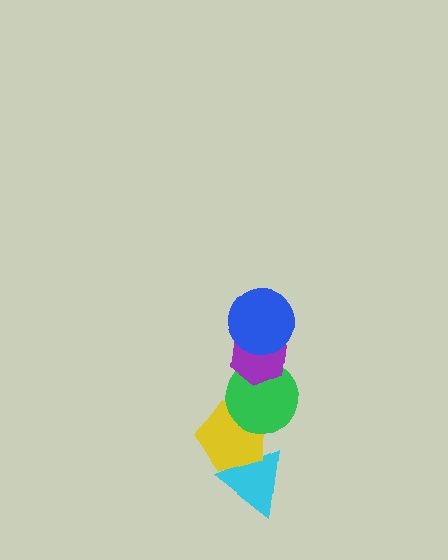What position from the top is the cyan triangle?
The cyan triangle is 5th from the top.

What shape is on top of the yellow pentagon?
The green circle is on top of the yellow pentagon.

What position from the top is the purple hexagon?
The purple hexagon is 2nd from the top.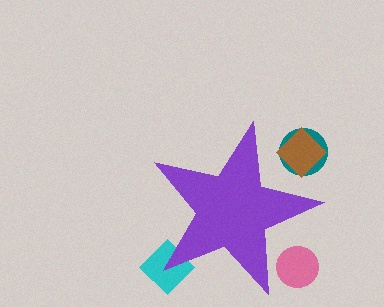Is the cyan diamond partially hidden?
Yes, the cyan diamond is partially hidden behind the purple star.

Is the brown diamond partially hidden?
Yes, the brown diamond is partially hidden behind the purple star.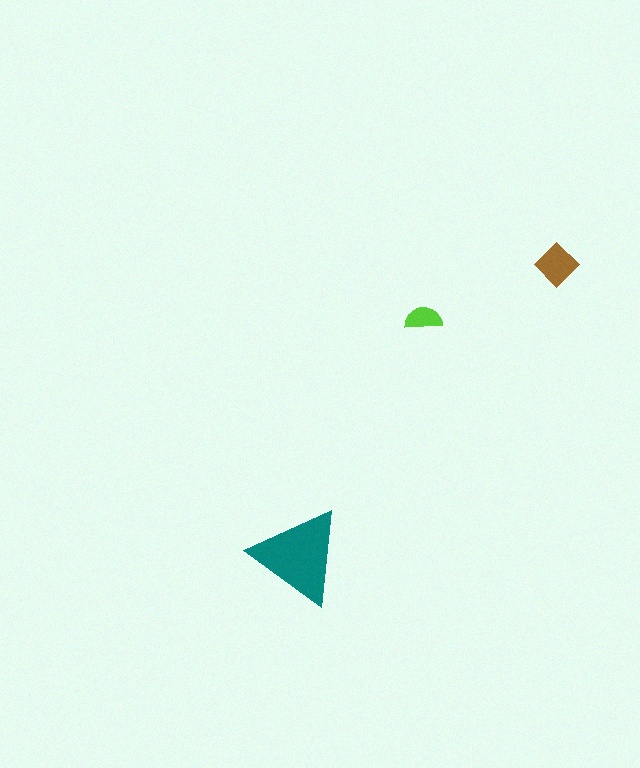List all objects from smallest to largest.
The lime semicircle, the brown diamond, the teal triangle.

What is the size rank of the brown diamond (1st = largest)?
2nd.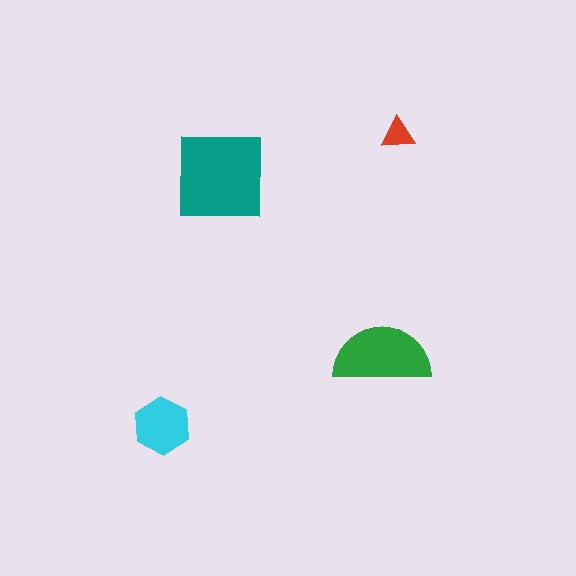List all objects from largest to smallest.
The teal square, the green semicircle, the cyan hexagon, the red triangle.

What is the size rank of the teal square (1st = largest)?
1st.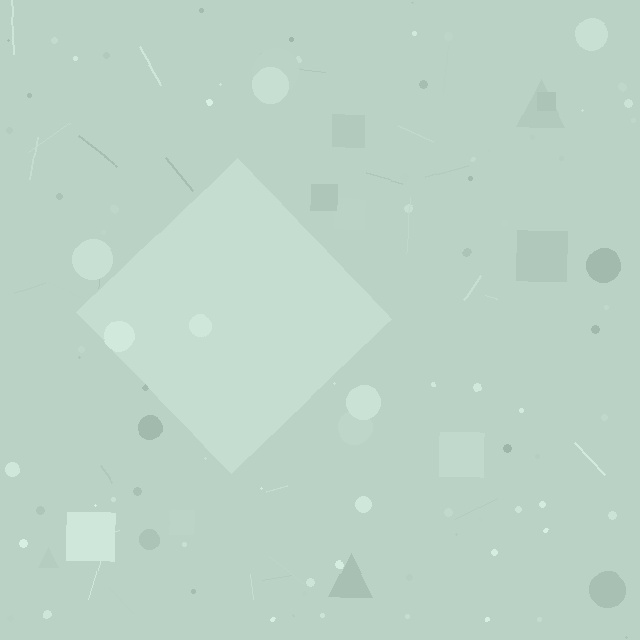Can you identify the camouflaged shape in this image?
The camouflaged shape is a diamond.